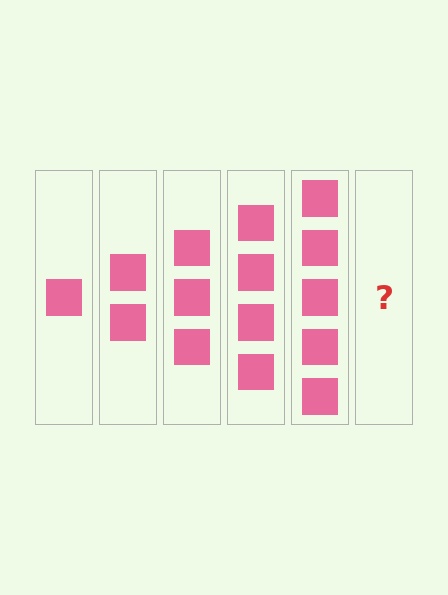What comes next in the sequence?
The next element should be 6 squares.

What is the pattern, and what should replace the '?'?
The pattern is that each step adds one more square. The '?' should be 6 squares.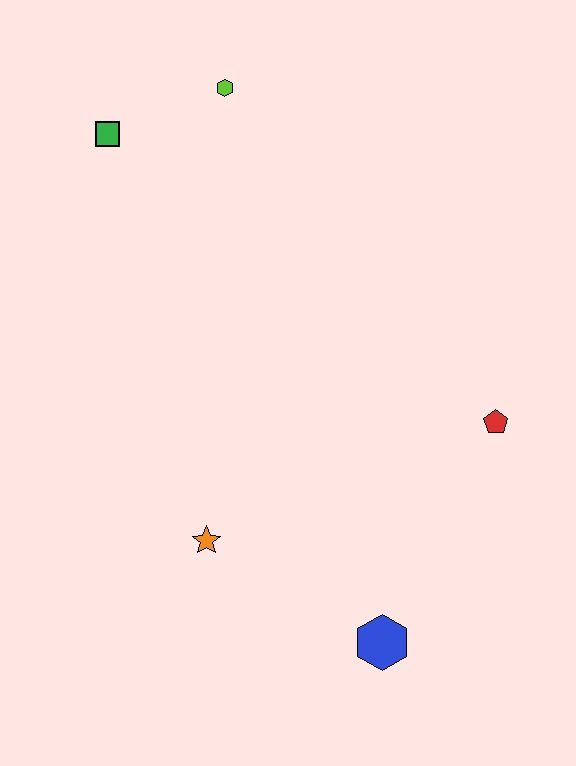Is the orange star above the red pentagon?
No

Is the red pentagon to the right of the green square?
Yes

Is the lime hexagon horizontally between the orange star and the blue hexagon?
Yes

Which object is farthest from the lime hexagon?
The blue hexagon is farthest from the lime hexagon.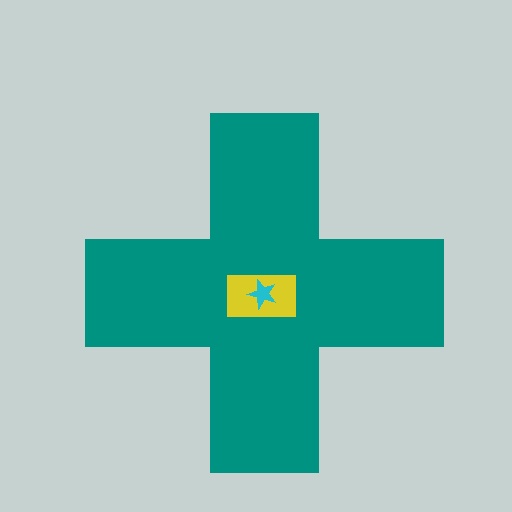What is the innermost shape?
The cyan star.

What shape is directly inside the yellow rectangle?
The cyan star.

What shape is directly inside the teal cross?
The yellow rectangle.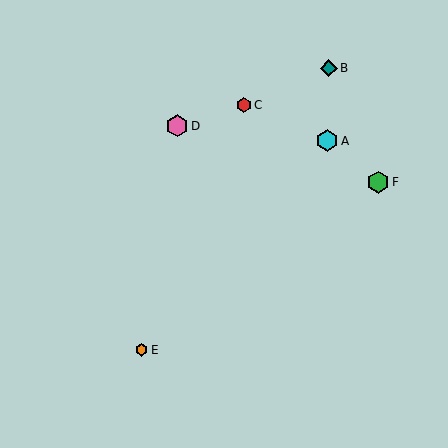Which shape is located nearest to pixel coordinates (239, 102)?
The red hexagon (labeled C) at (244, 105) is nearest to that location.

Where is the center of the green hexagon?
The center of the green hexagon is at (378, 182).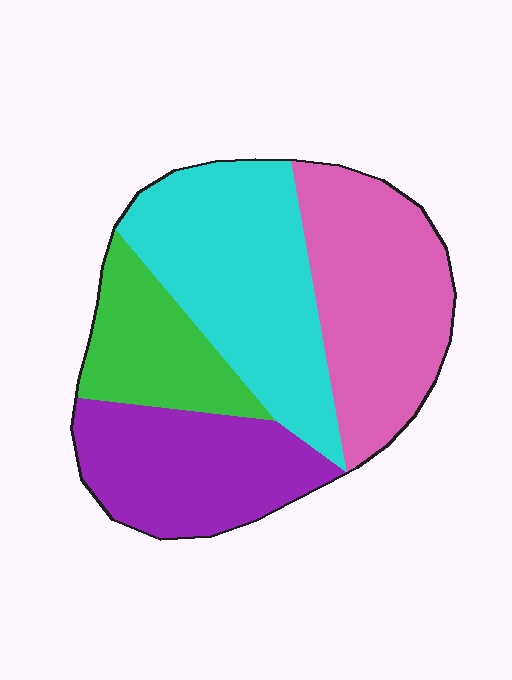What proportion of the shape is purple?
Purple takes up about one quarter (1/4) of the shape.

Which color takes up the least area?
Green, at roughly 15%.